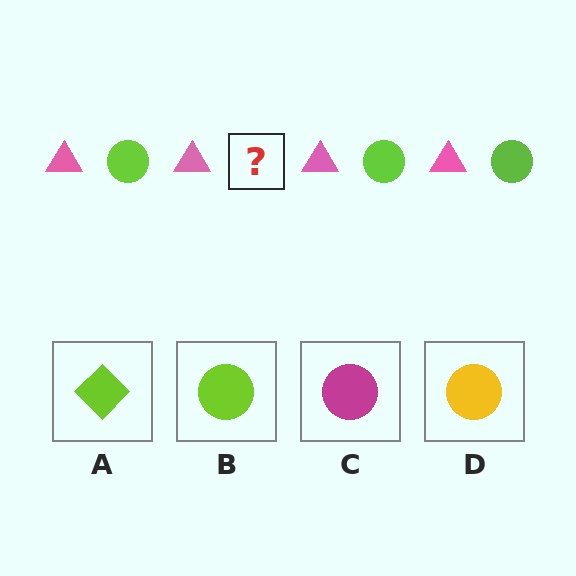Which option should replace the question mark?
Option B.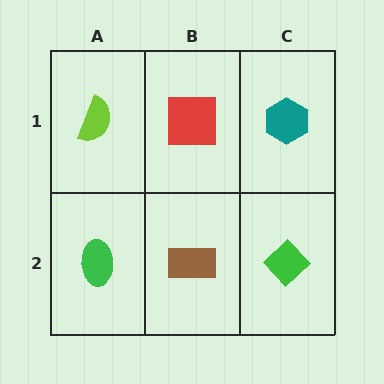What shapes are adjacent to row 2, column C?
A teal hexagon (row 1, column C), a brown rectangle (row 2, column B).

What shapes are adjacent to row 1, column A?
A green ellipse (row 2, column A), a red square (row 1, column B).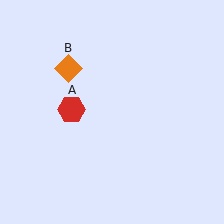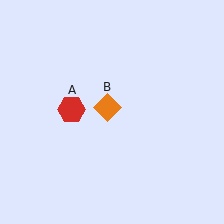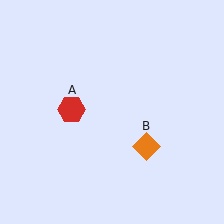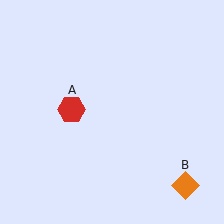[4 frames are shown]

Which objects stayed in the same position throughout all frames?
Red hexagon (object A) remained stationary.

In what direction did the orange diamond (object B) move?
The orange diamond (object B) moved down and to the right.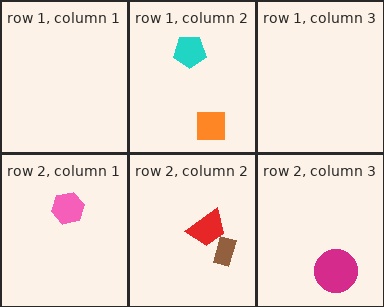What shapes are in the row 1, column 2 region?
The orange square, the cyan pentagon.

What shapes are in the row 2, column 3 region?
The magenta circle.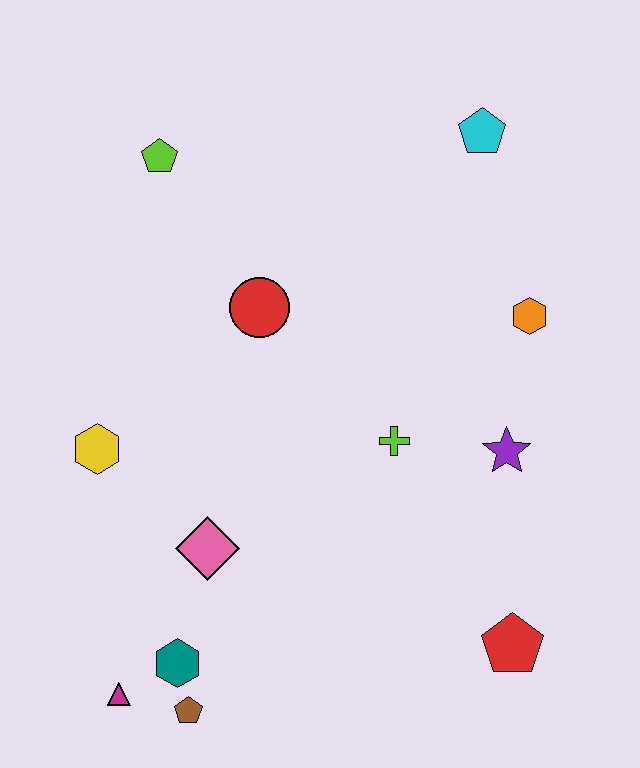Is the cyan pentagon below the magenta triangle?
No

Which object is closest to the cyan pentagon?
The orange hexagon is closest to the cyan pentagon.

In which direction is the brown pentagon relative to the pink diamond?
The brown pentagon is below the pink diamond.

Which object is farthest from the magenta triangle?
The cyan pentagon is farthest from the magenta triangle.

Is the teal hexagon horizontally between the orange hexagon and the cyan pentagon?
No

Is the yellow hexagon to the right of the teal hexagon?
No